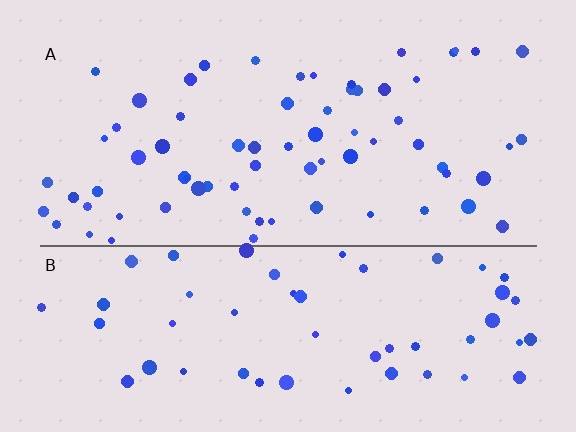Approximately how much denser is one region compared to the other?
Approximately 1.2× — region A over region B.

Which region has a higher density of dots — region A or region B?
A (the top).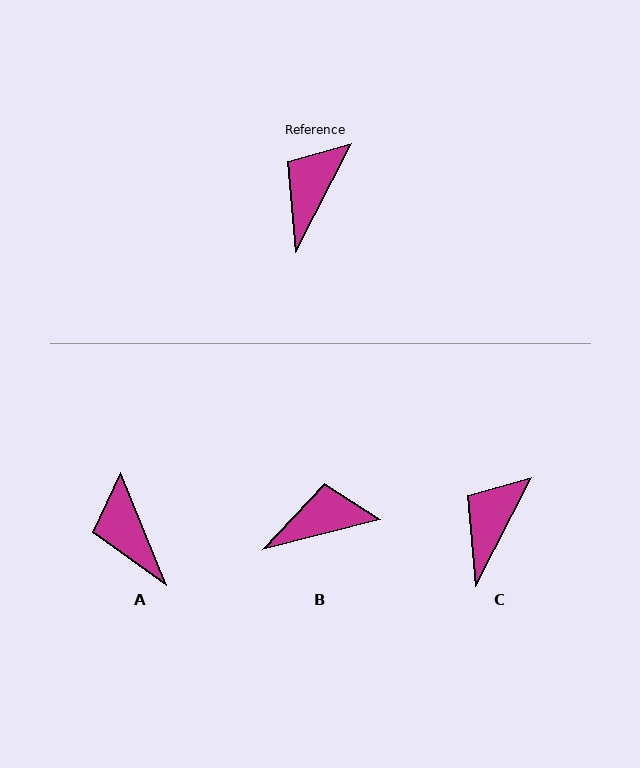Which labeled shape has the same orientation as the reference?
C.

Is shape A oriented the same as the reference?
No, it is off by about 49 degrees.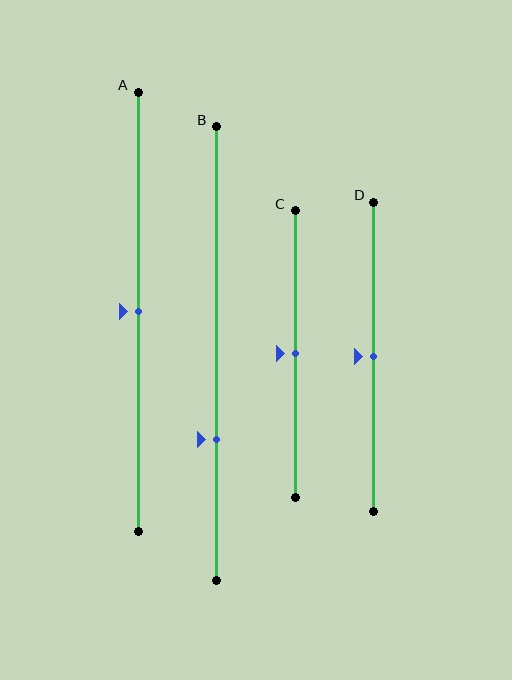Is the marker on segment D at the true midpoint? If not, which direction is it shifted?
Yes, the marker on segment D is at the true midpoint.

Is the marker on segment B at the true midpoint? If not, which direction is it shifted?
No, the marker on segment B is shifted downward by about 19% of the segment length.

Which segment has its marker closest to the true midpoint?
Segment A has its marker closest to the true midpoint.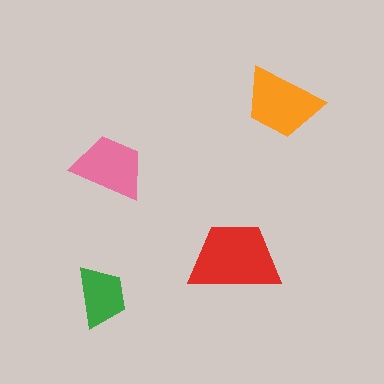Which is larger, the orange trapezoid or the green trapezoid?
The orange one.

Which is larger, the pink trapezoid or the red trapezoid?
The red one.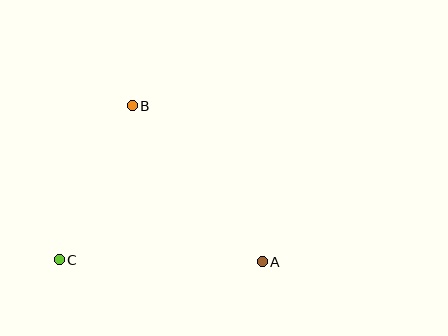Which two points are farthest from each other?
Points A and B are farthest from each other.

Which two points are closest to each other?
Points B and C are closest to each other.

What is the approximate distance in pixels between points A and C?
The distance between A and C is approximately 203 pixels.